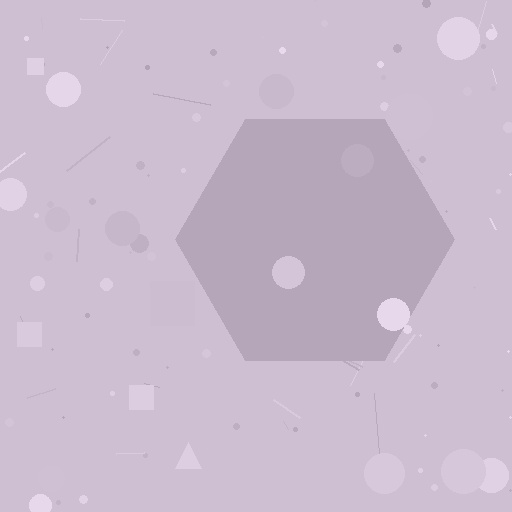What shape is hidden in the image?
A hexagon is hidden in the image.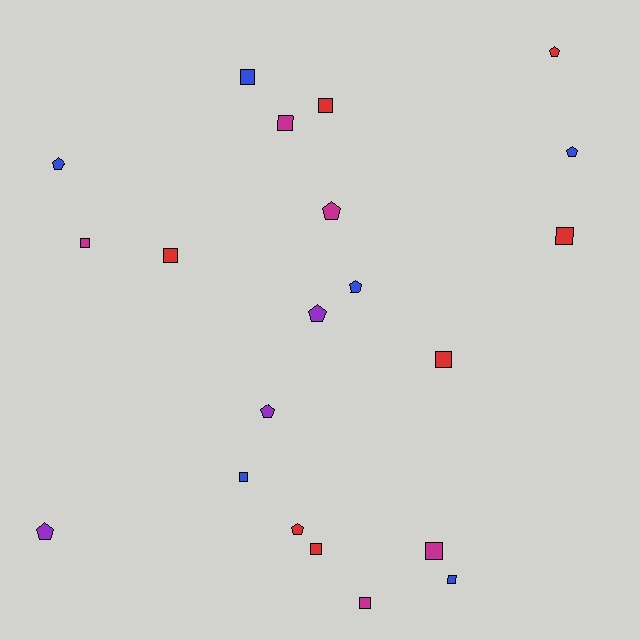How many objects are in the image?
There are 21 objects.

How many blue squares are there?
There are 3 blue squares.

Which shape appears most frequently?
Square, with 12 objects.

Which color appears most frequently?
Red, with 7 objects.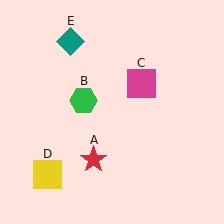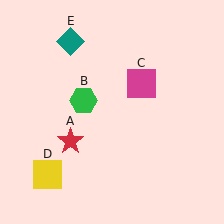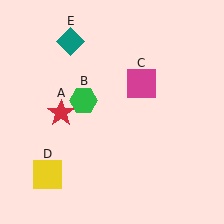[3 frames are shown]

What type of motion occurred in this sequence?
The red star (object A) rotated clockwise around the center of the scene.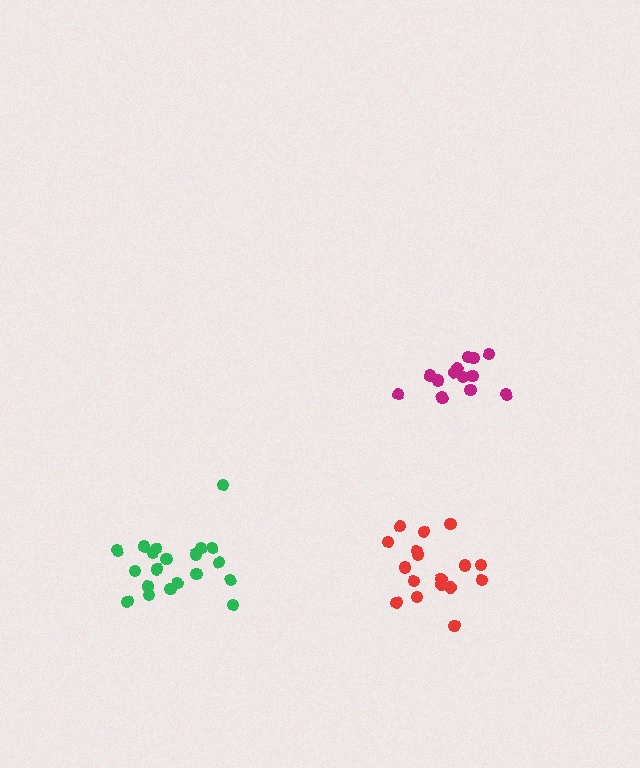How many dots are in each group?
Group 1: 14 dots, Group 2: 20 dots, Group 3: 17 dots (51 total).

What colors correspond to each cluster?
The clusters are colored: magenta, green, red.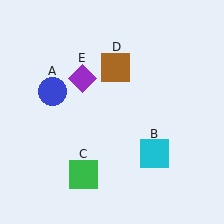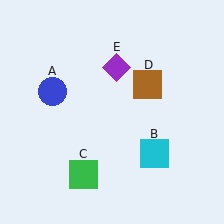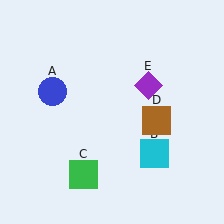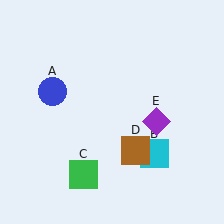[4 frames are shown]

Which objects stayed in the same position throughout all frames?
Blue circle (object A) and cyan square (object B) and green square (object C) remained stationary.